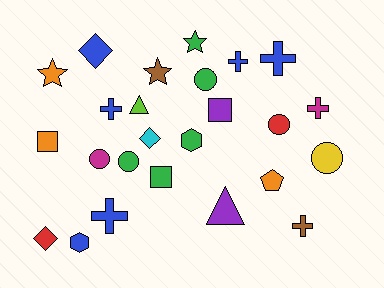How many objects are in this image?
There are 25 objects.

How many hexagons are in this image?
There are 2 hexagons.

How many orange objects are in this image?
There are 3 orange objects.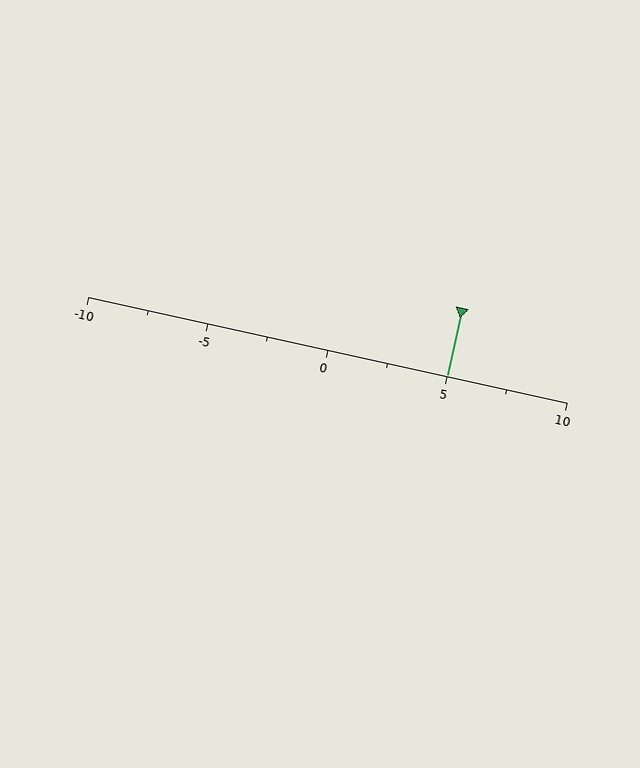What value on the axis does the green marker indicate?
The marker indicates approximately 5.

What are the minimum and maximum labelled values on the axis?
The axis runs from -10 to 10.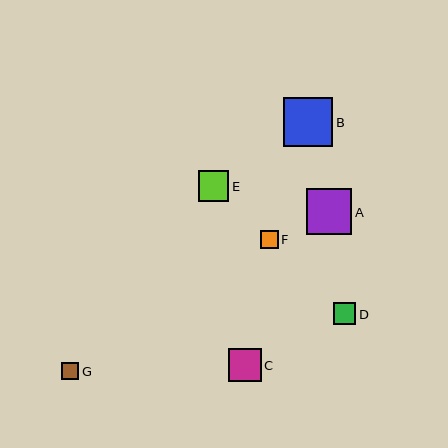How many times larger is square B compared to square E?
Square B is approximately 1.6 times the size of square E.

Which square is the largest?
Square B is the largest with a size of approximately 49 pixels.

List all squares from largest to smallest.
From largest to smallest: B, A, C, E, D, F, G.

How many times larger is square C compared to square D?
Square C is approximately 1.5 times the size of square D.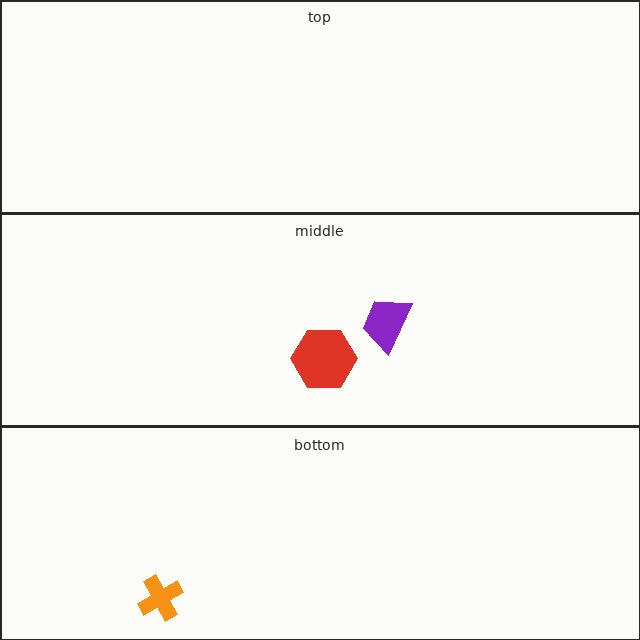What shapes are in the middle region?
The red hexagon, the purple trapezoid.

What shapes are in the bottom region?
The orange cross.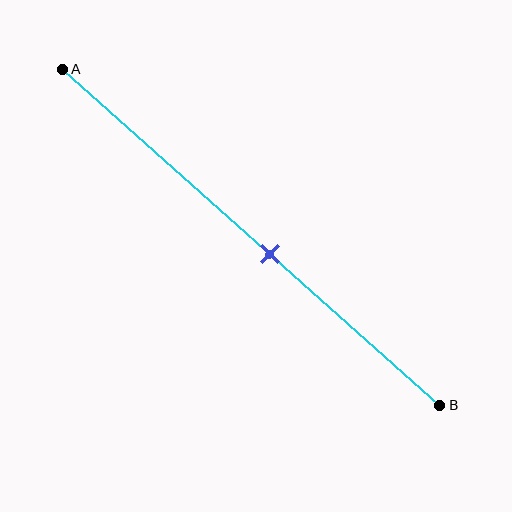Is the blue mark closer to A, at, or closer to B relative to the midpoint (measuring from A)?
The blue mark is closer to point B than the midpoint of segment AB.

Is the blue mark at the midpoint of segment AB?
No, the mark is at about 55% from A, not at the 50% midpoint.